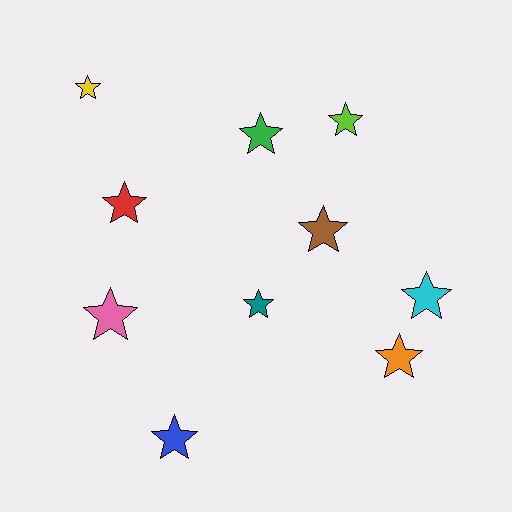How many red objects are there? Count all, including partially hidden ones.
There is 1 red object.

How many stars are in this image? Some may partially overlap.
There are 10 stars.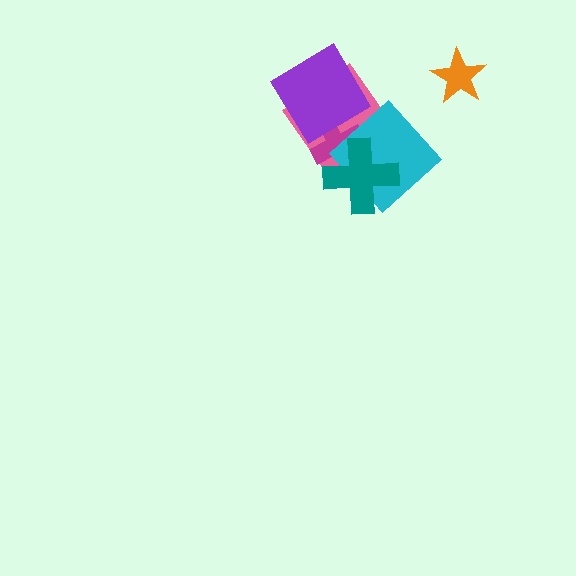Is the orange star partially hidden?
No, no other shape covers it.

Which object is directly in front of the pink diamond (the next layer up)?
The magenta cross is directly in front of the pink diamond.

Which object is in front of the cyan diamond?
The teal cross is in front of the cyan diamond.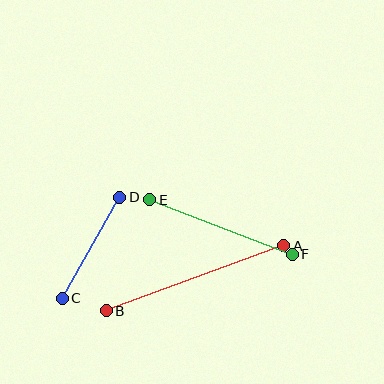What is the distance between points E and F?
The distance is approximately 152 pixels.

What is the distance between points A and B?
The distance is approximately 189 pixels.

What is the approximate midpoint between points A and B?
The midpoint is at approximately (195, 278) pixels.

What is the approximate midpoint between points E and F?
The midpoint is at approximately (221, 227) pixels.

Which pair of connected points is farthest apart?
Points A and B are farthest apart.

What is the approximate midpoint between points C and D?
The midpoint is at approximately (91, 248) pixels.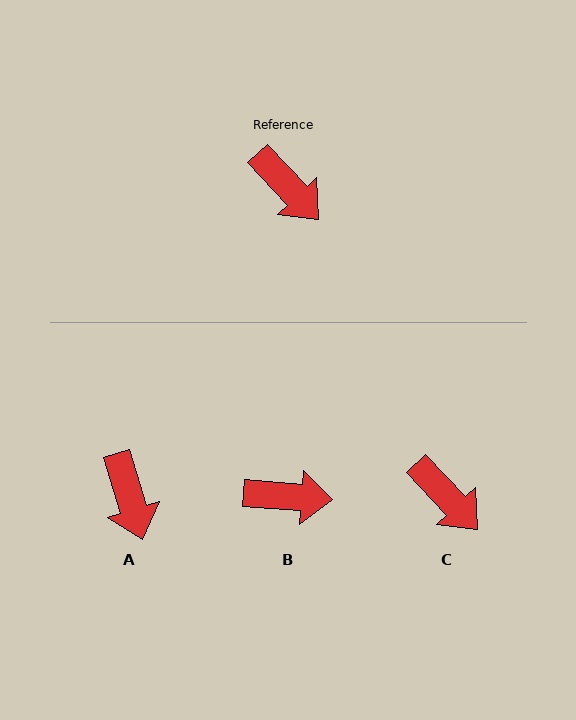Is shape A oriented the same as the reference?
No, it is off by about 26 degrees.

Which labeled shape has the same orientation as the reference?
C.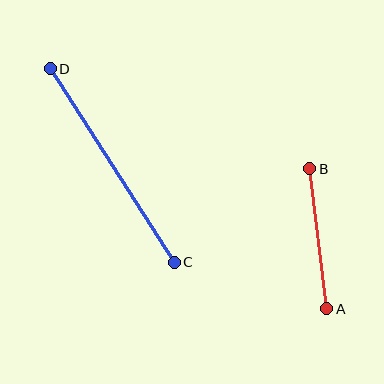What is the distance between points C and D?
The distance is approximately 230 pixels.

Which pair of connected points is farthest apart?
Points C and D are farthest apart.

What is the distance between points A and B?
The distance is approximately 141 pixels.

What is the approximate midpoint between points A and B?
The midpoint is at approximately (318, 239) pixels.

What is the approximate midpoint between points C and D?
The midpoint is at approximately (112, 165) pixels.